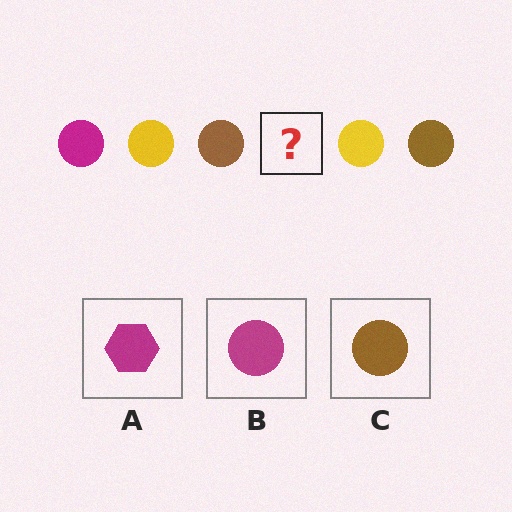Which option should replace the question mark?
Option B.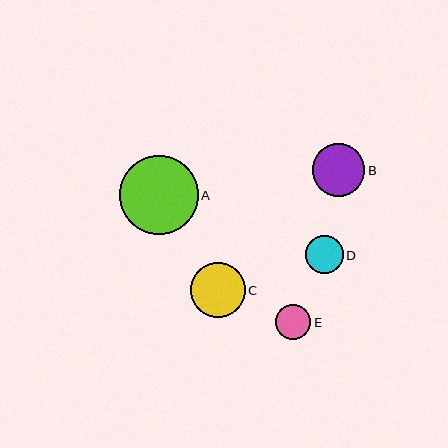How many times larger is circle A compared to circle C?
Circle A is approximately 1.4 times the size of circle C.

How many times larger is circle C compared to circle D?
Circle C is approximately 1.5 times the size of circle D.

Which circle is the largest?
Circle A is the largest with a size of approximately 79 pixels.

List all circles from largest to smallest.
From largest to smallest: A, C, B, D, E.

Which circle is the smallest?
Circle E is the smallest with a size of approximately 35 pixels.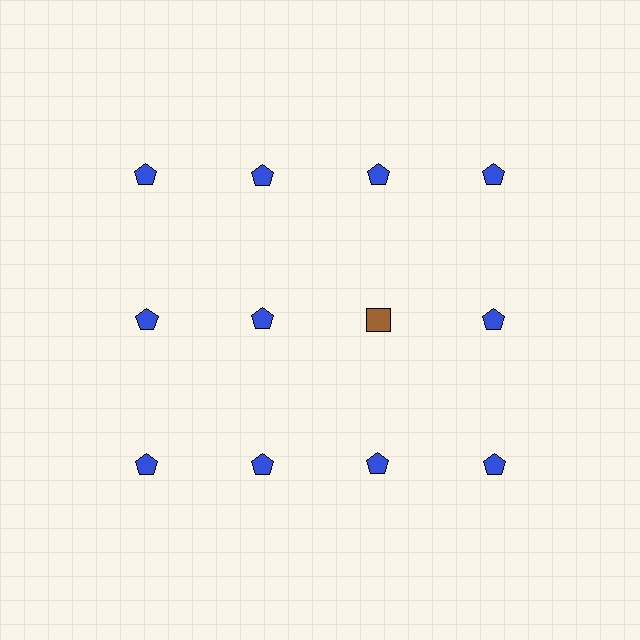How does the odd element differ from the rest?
It differs in both color (brown instead of blue) and shape (square instead of pentagon).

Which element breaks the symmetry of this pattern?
The brown square in the second row, center column breaks the symmetry. All other shapes are blue pentagons.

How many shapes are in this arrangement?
There are 12 shapes arranged in a grid pattern.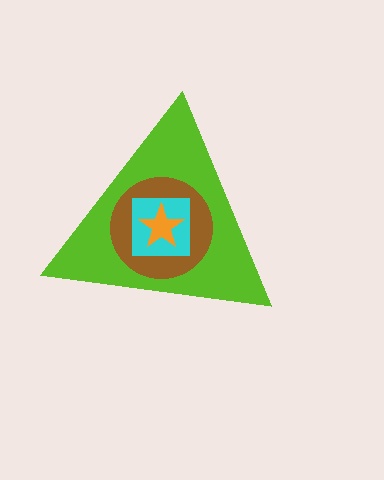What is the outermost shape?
The lime triangle.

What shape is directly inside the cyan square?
The orange star.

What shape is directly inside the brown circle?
The cyan square.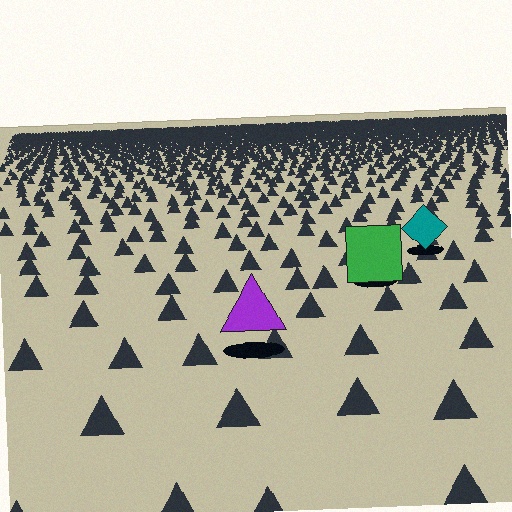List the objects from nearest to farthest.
From nearest to farthest: the purple triangle, the green square, the teal diamond.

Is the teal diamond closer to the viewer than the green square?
No. The green square is closer — you can tell from the texture gradient: the ground texture is coarser near it.